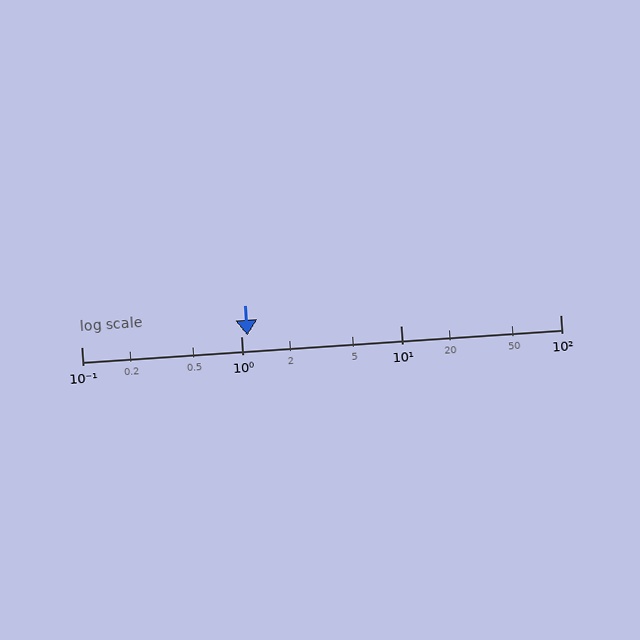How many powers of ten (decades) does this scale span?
The scale spans 3 decades, from 0.1 to 100.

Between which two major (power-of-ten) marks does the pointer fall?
The pointer is between 1 and 10.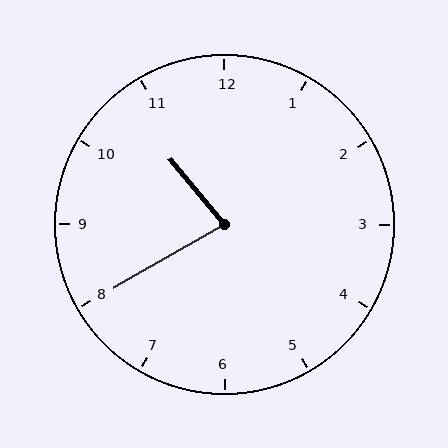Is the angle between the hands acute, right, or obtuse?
It is acute.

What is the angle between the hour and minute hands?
Approximately 80 degrees.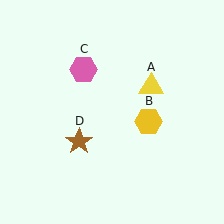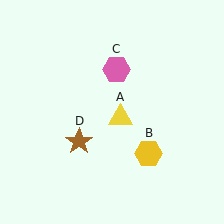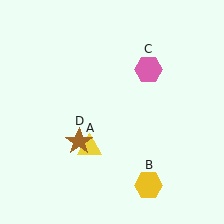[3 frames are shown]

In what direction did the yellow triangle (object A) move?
The yellow triangle (object A) moved down and to the left.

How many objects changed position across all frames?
3 objects changed position: yellow triangle (object A), yellow hexagon (object B), pink hexagon (object C).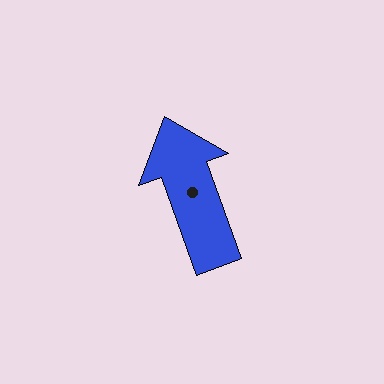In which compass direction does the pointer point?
North.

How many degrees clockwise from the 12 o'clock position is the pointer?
Approximately 340 degrees.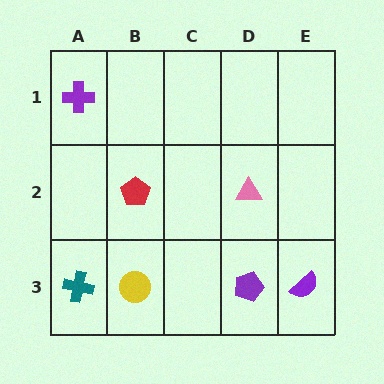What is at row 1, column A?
A purple cross.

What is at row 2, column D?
A pink triangle.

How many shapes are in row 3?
4 shapes.